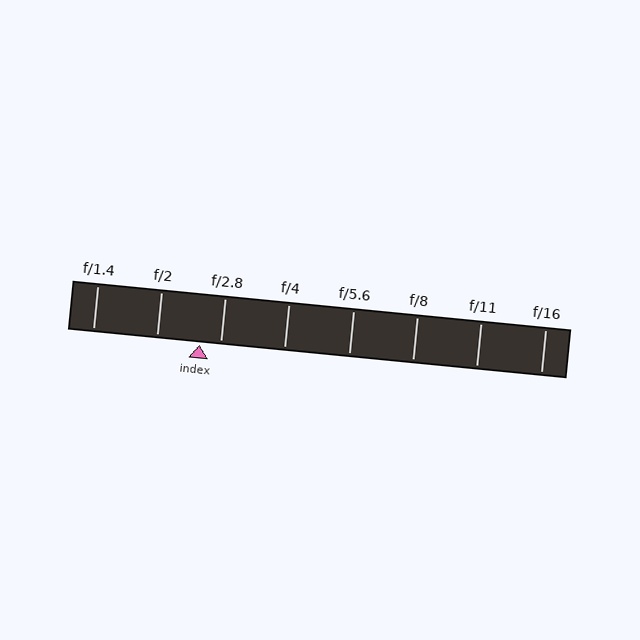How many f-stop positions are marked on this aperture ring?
There are 8 f-stop positions marked.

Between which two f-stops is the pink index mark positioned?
The index mark is between f/2 and f/2.8.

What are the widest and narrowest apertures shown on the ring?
The widest aperture shown is f/1.4 and the narrowest is f/16.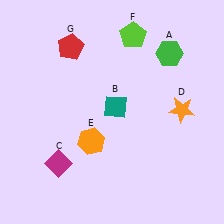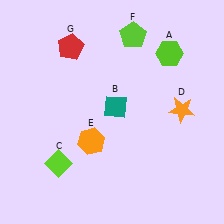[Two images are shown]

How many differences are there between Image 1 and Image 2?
There are 2 differences between the two images.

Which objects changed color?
A changed from green to lime. C changed from magenta to lime.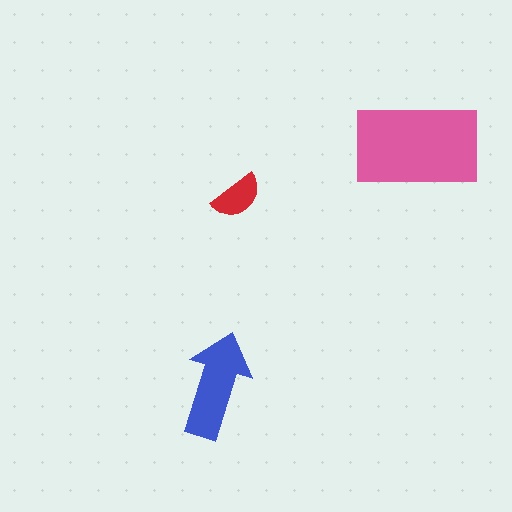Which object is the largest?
The pink rectangle.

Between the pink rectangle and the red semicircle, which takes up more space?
The pink rectangle.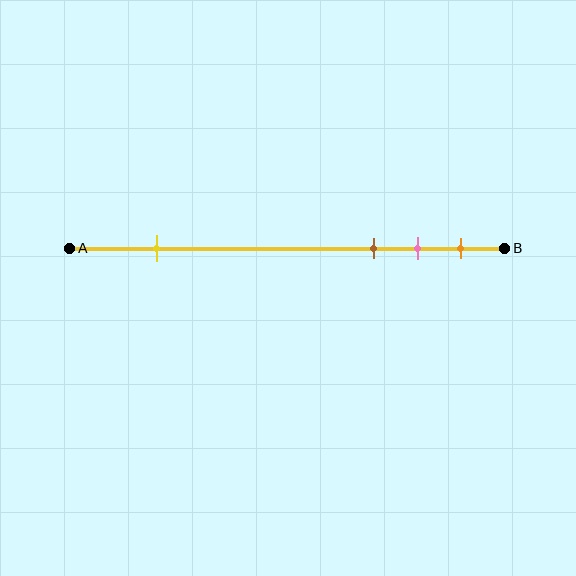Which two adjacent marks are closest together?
The pink and orange marks are the closest adjacent pair.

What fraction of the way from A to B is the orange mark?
The orange mark is approximately 90% (0.9) of the way from A to B.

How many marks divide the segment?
There are 4 marks dividing the segment.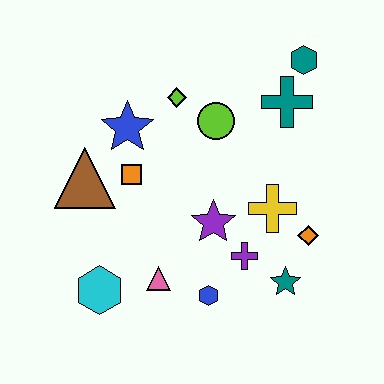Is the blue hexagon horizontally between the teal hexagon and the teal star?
No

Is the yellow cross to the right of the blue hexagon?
Yes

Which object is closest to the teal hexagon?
The teal cross is closest to the teal hexagon.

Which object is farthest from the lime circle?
The cyan hexagon is farthest from the lime circle.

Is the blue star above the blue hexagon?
Yes